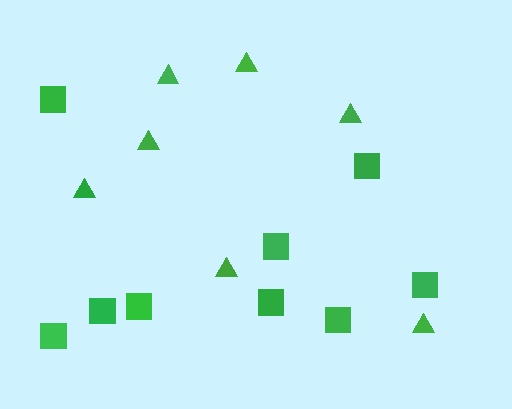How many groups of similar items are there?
There are 2 groups: one group of triangles (7) and one group of squares (9).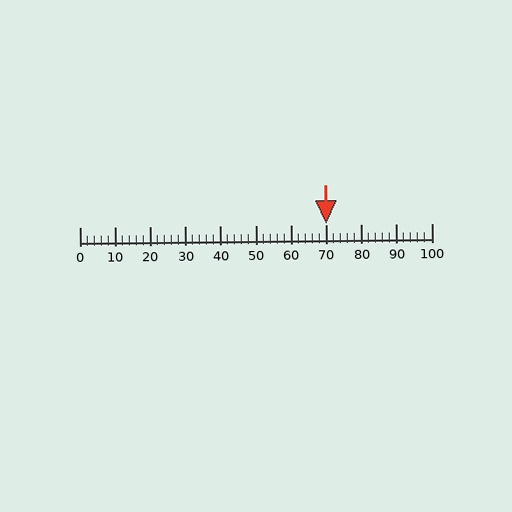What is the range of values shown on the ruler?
The ruler shows values from 0 to 100.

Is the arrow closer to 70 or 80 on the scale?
The arrow is closer to 70.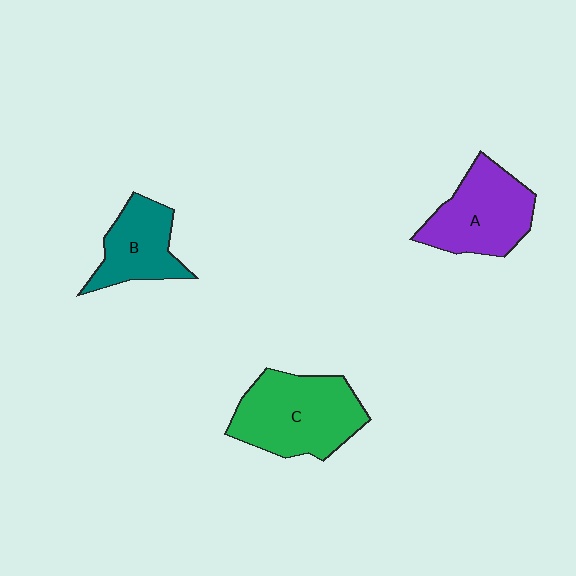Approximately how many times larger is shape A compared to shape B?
Approximately 1.3 times.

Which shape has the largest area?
Shape C (green).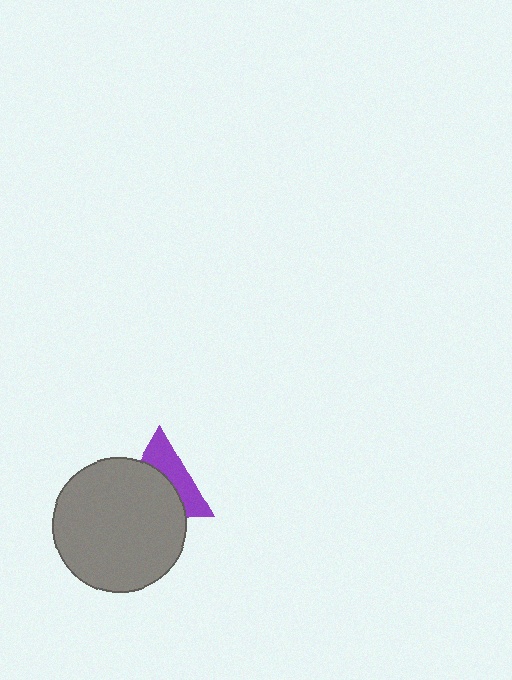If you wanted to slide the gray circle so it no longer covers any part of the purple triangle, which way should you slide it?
Slide it down — that is the most direct way to separate the two shapes.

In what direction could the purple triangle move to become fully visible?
The purple triangle could move up. That would shift it out from behind the gray circle entirely.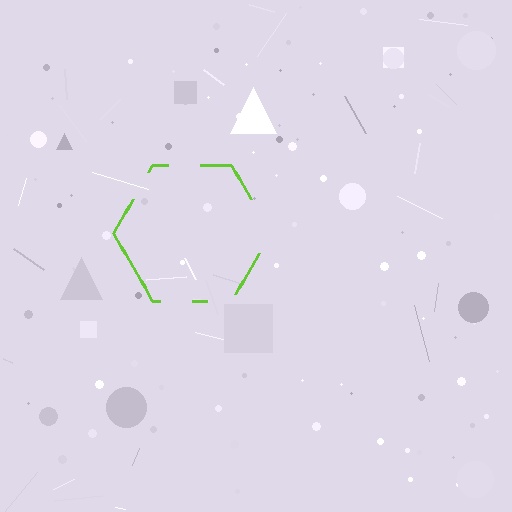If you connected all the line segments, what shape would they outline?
They would outline a hexagon.